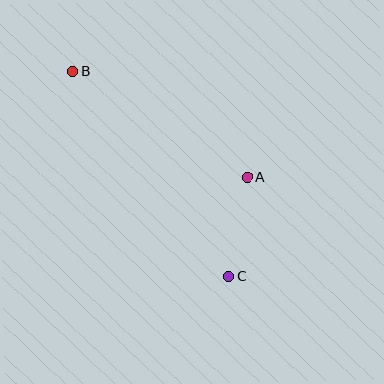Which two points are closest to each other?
Points A and C are closest to each other.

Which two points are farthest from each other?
Points B and C are farthest from each other.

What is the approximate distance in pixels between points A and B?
The distance between A and B is approximately 204 pixels.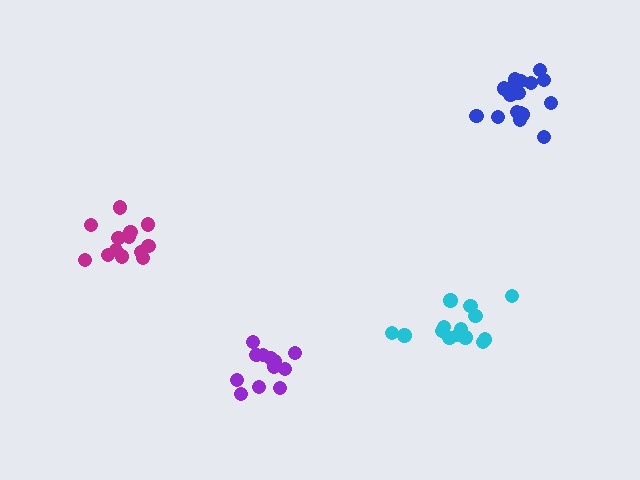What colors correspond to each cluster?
The clusters are colored: magenta, cyan, blue, purple.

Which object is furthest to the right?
The blue cluster is rightmost.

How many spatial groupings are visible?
There are 4 spatial groupings.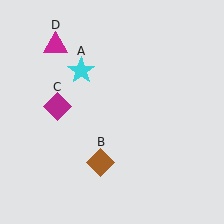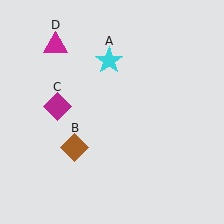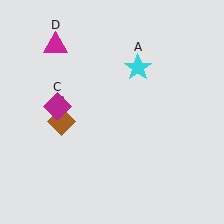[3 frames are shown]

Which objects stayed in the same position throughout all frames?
Magenta diamond (object C) and magenta triangle (object D) remained stationary.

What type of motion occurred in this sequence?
The cyan star (object A), brown diamond (object B) rotated clockwise around the center of the scene.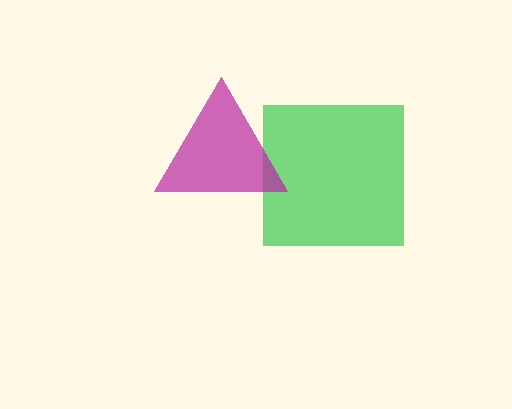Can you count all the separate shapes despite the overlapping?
Yes, there are 2 separate shapes.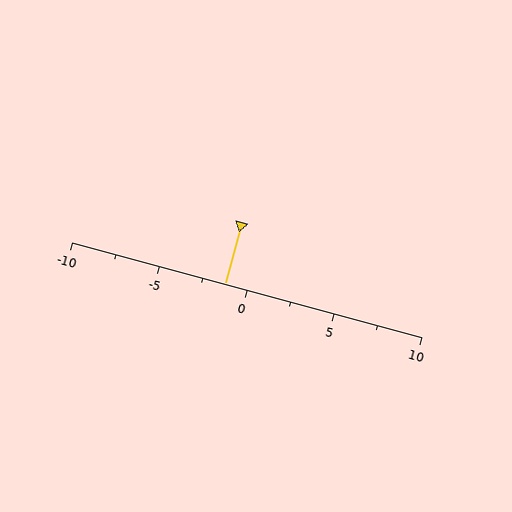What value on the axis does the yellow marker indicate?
The marker indicates approximately -1.2.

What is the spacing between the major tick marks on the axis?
The major ticks are spaced 5 apart.